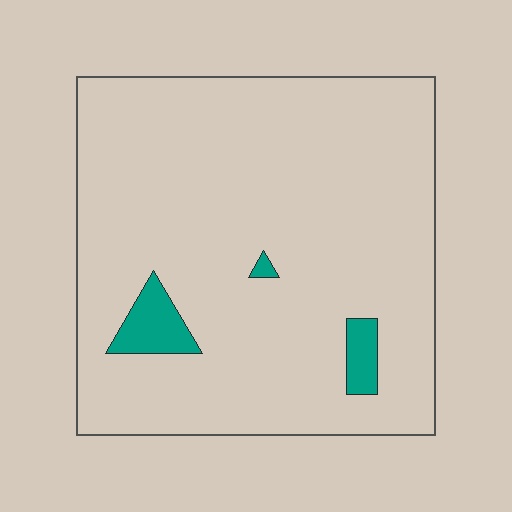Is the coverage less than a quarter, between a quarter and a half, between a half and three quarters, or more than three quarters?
Less than a quarter.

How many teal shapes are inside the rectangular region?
3.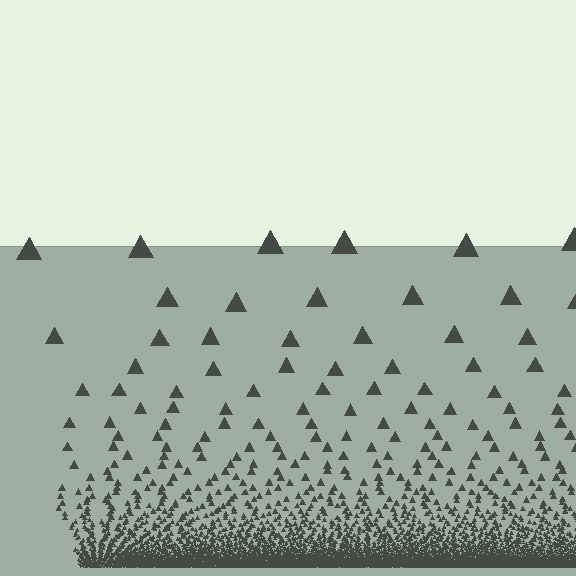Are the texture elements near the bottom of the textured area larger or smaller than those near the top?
Smaller. The gradient is inverted — elements near the bottom are smaller and denser.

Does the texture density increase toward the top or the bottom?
Density increases toward the bottom.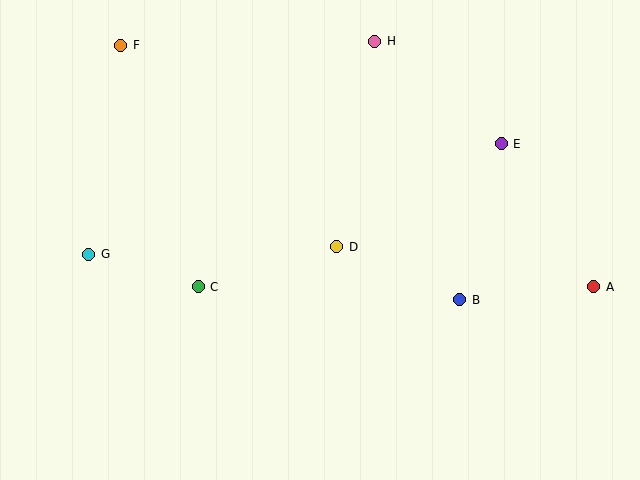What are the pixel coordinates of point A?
Point A is at (594, 287).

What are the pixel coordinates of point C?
Point C is at (198, 287).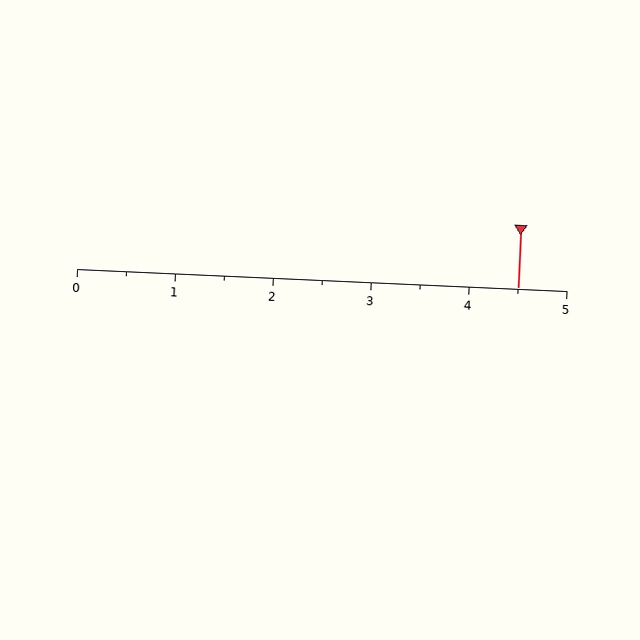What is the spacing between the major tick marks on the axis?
The major ticks are spaced 1 apart.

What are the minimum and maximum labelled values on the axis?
The axis runs from 0 to 5.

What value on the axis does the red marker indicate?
The marker indicates approximately 4.5.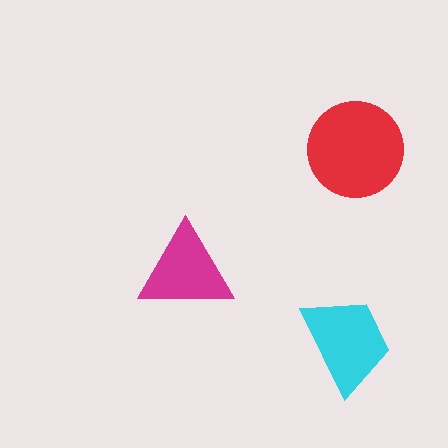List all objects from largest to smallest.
The red circle, the cyan trapezoid, the magenta triangle.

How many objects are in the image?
There are 3 objects in the image.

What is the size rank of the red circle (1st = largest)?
1st.